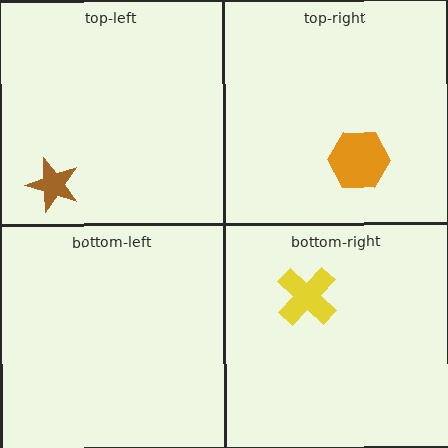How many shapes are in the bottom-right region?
1.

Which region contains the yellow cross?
The bottom-right region.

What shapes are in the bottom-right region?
The yellow cross.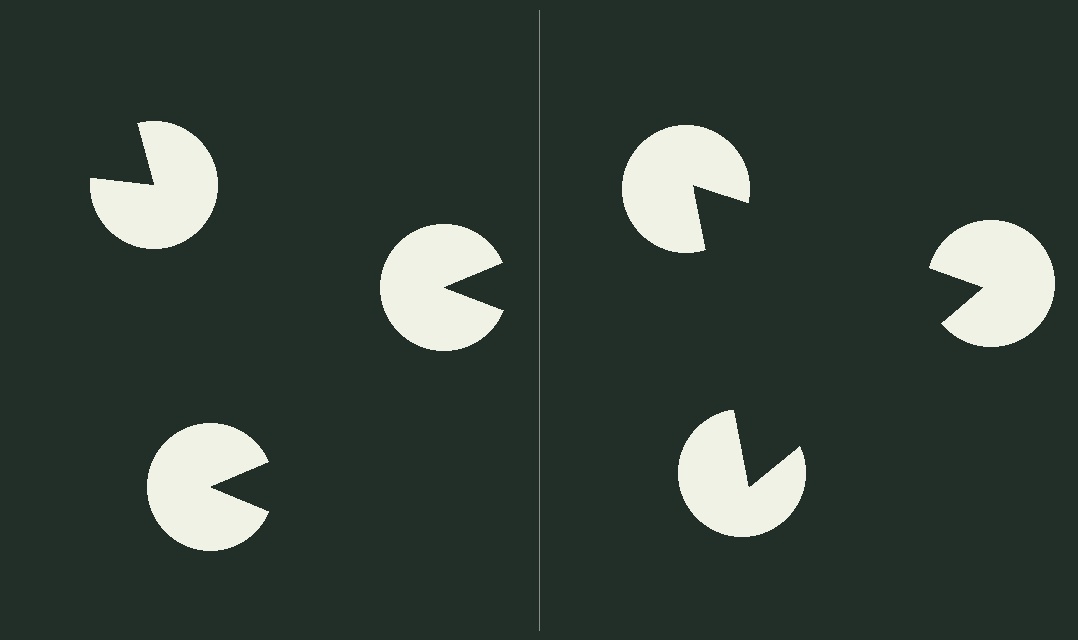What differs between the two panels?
The pac-man discs are positioned identically on both sides; only the wedge orientations differ. On the right they align to a triangle; on the left they are misaligned.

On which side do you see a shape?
An illusory triangle appears on the right side. On the left side the wedge cuts are rotated, so no coherent shape forms.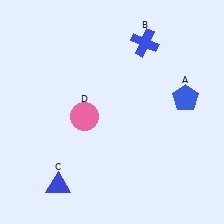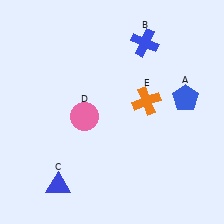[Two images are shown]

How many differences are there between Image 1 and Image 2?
There is 1 difference between the two images.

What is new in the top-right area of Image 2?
An orange cross (E) was added in the top-right area of Image 2.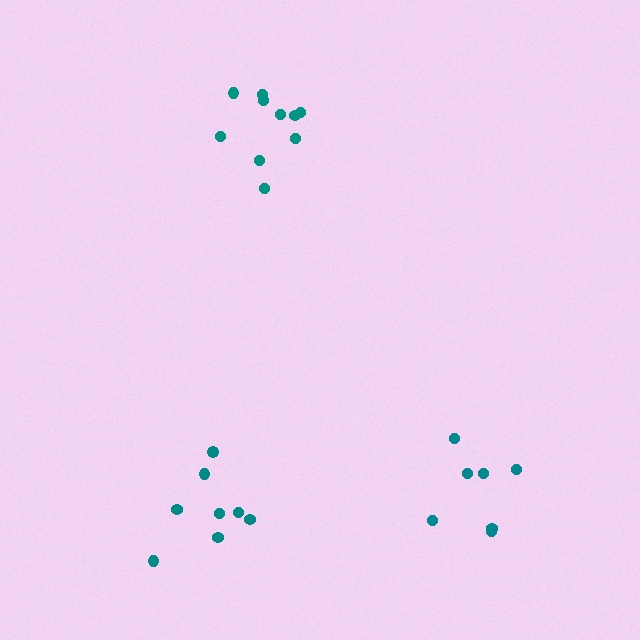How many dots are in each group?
Group 1: 10 dots, Group 2: 8 dots, Group 3: 7 dots (25 total).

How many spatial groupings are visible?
There are 3 spatial groupings.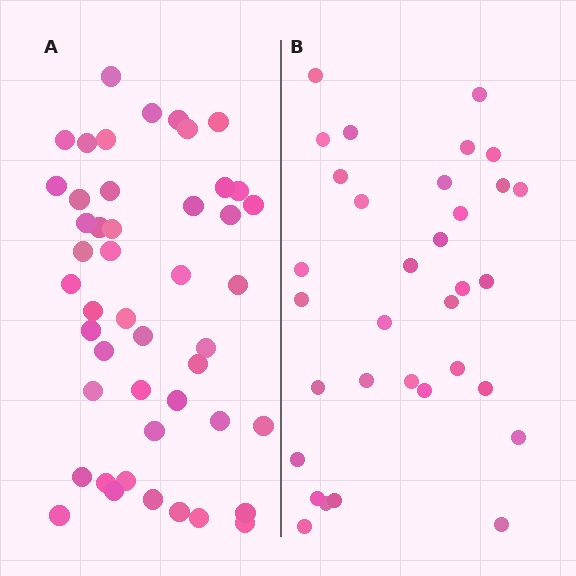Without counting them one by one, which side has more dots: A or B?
Region A (the left region) has more dots.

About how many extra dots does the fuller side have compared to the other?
Region A has approximately 15 more dots than region B.